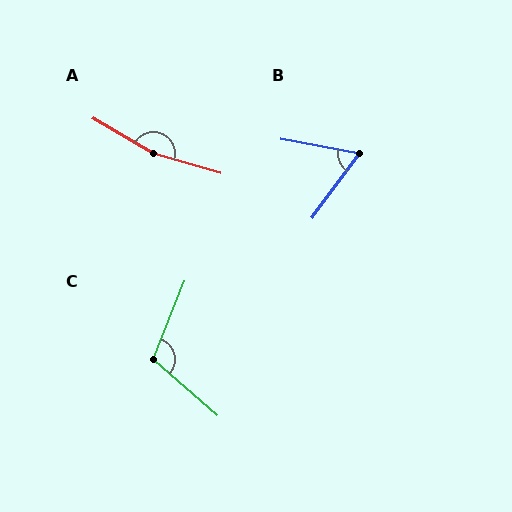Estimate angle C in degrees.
Approximately 109 degrees.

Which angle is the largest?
A, at approximately 166 degrees.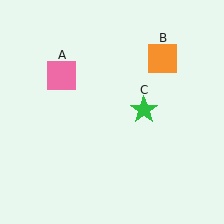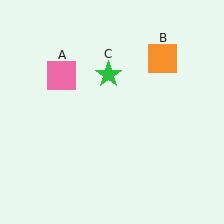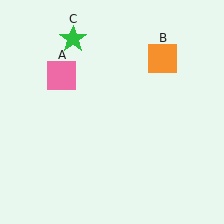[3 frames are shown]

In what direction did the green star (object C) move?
The green star (object C) moved up and to the left.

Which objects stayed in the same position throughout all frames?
Pink square (object A) and orange square (object B) remained stationary.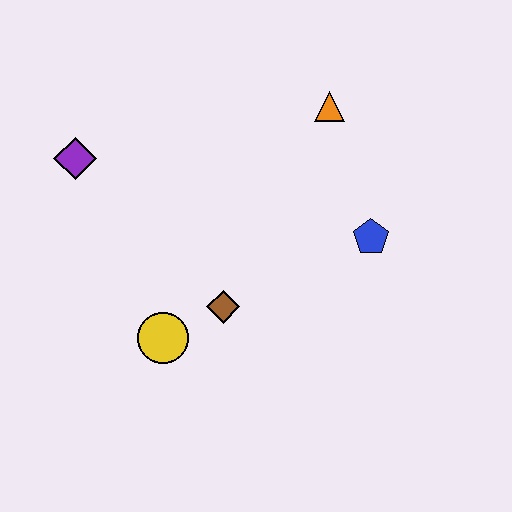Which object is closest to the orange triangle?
The blue pentagon is closest to the orange triangle.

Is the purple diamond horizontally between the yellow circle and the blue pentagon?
No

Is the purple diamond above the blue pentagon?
Yes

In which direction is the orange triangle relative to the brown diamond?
The orange triangle is above the brown diamond.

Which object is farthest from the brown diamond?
The orange triangle is farthest from the brown diamond.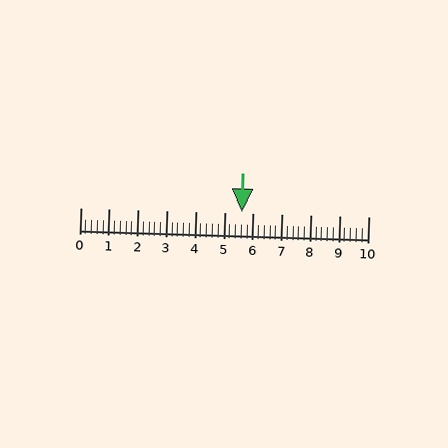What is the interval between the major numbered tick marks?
The major tick marks are spaced 1 units apart.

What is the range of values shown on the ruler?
The ruler shows values from 0 to 10.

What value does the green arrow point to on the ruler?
The green arrow points to approximately 5.6.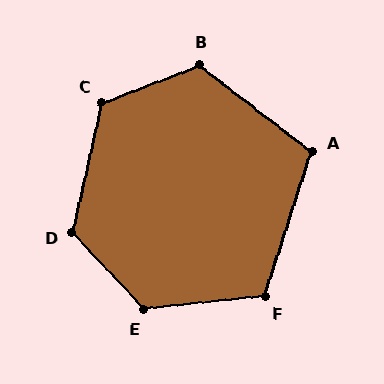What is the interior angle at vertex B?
Approximately 122 degrees (obtuse).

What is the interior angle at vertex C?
Approximately 124 degrees (obtuse).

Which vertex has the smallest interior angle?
A, at approximately 109 degrees.